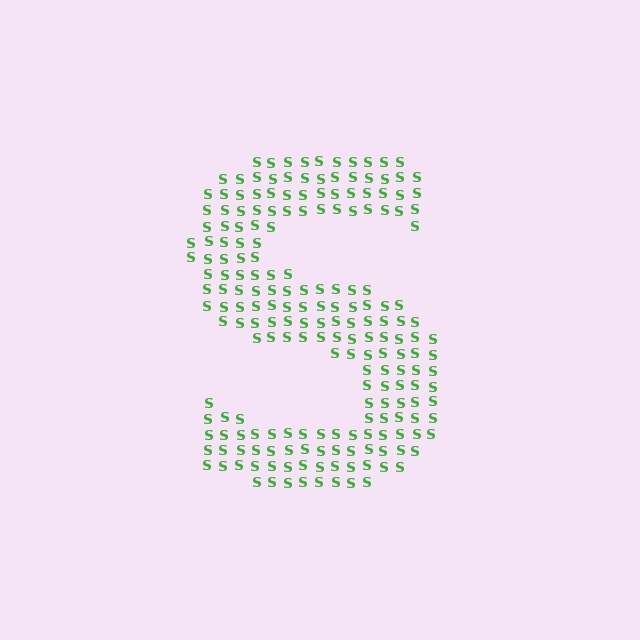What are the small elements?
The small elements are letter S's.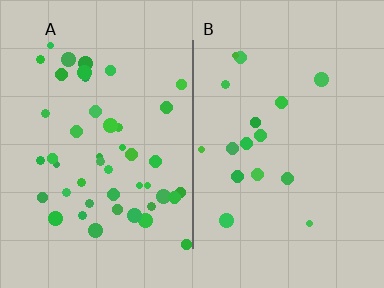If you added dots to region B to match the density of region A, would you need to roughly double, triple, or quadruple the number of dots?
Approximately triple.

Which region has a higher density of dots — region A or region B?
A (the left).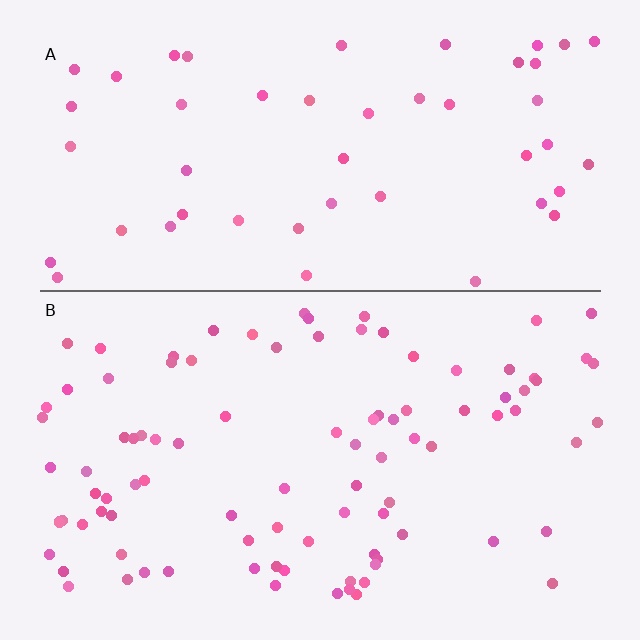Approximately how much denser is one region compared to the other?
Approximately 1.9× — region B over region A.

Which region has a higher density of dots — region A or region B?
B (the bottom).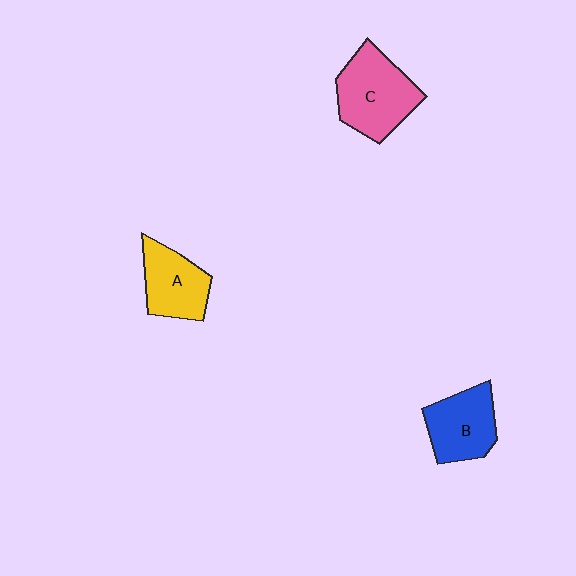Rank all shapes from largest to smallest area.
From largest to smallest: C (pink), B (blue), A (yellow).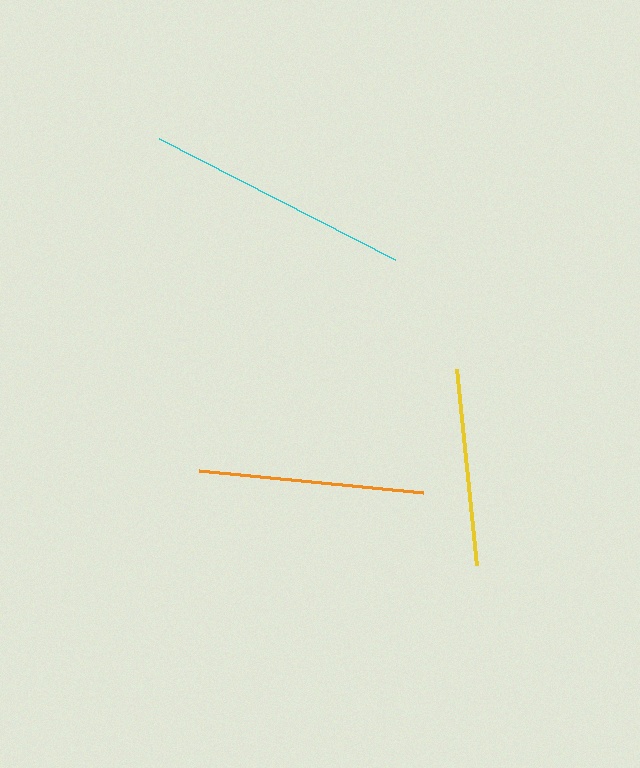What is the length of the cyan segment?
The cyan segment is approximately 265 pixels long.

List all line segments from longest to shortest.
From longest to shortest: cyan, orange, yellow.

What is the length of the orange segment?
The orange segment is approximately 224 pixels long.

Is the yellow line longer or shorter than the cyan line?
The cyan line is longer than the yellow line.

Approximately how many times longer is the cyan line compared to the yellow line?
The cyan line is approximately 1.3 times the length of the yellow line.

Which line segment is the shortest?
The yellow line is the shortest at approximately 197 pixels.